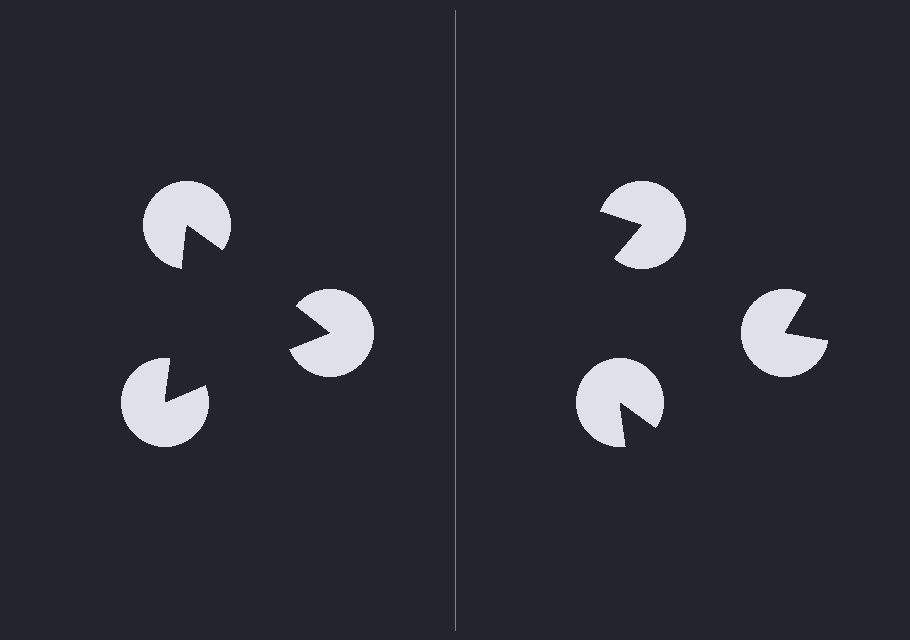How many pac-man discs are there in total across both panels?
6 — 3 on each side.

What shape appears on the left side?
An illusory triangle.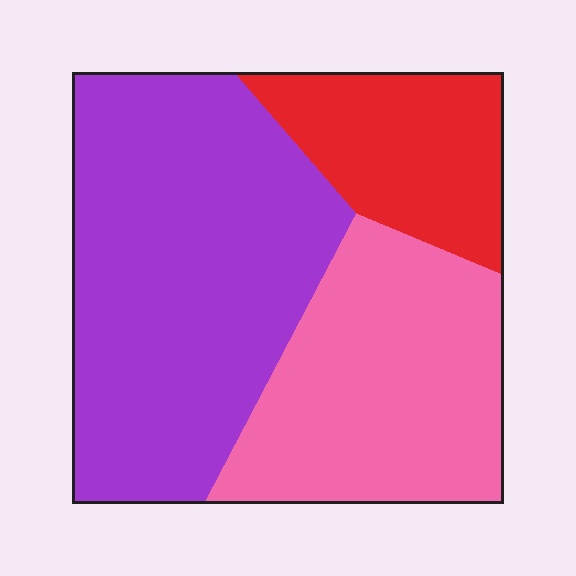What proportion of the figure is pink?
Pink covers 32% of the figure.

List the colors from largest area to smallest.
From largest to smallest: purple, pink, red.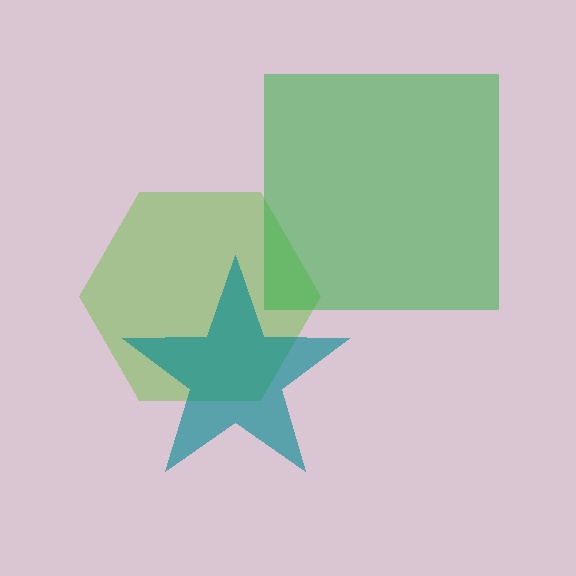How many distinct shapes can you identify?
There are 3 distinct shapes: a lime hexagon, a green square, a teal star.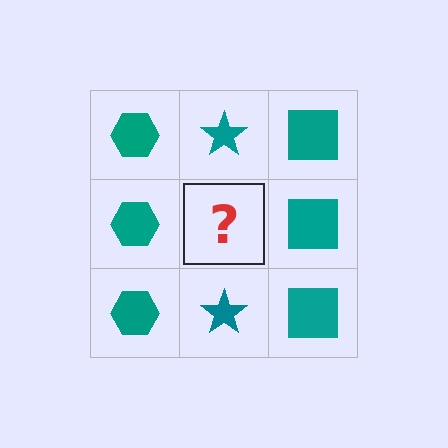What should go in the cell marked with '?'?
The missing cell should contain a teal star.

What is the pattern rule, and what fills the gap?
The rule is that each column has a consistent shape. The gap should be filled with a teal star.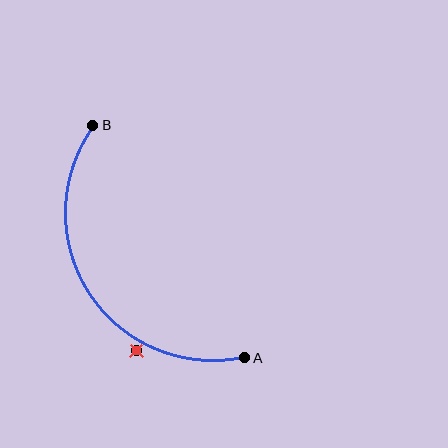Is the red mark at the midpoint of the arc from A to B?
No — the red mark does not lie on the arc at all. It sits slightly outside the curve.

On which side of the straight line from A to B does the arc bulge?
The arc bulges to the left of the straight line connecting A and B.